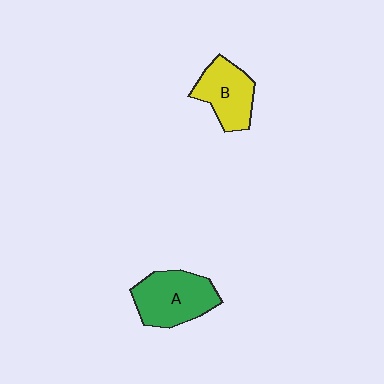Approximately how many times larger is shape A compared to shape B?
Approximately 1.2 times.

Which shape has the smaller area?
Shape B (yellow).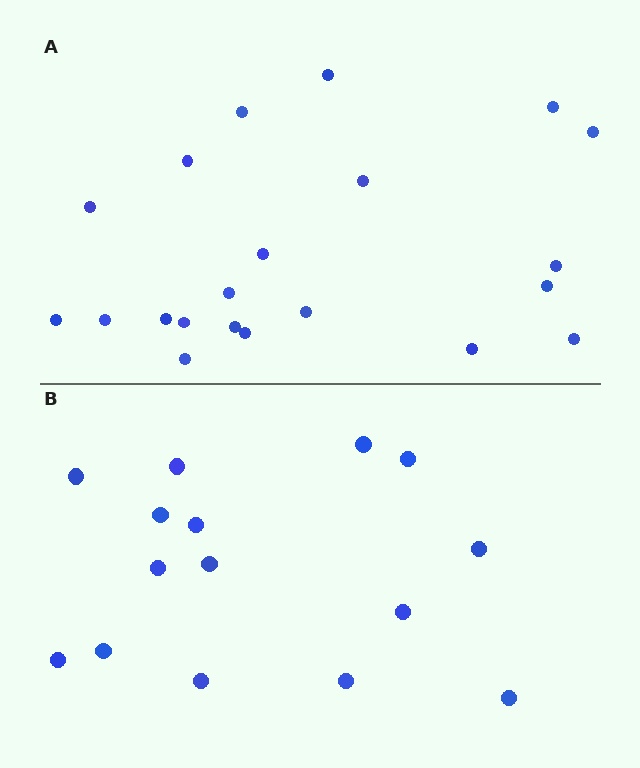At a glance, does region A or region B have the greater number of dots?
Region A (the top region) has more dots.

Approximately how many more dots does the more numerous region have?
Region A has about 6 more dots than region B.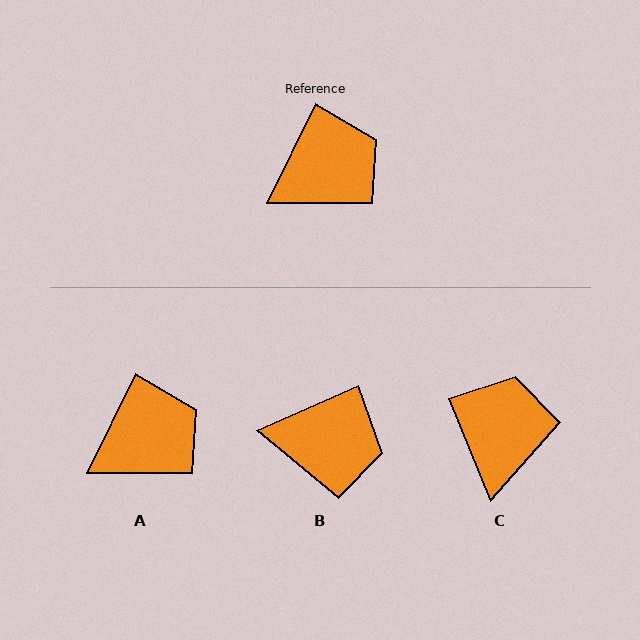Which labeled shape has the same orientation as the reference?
A.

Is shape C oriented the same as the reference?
No, it is off by about 48 degrees.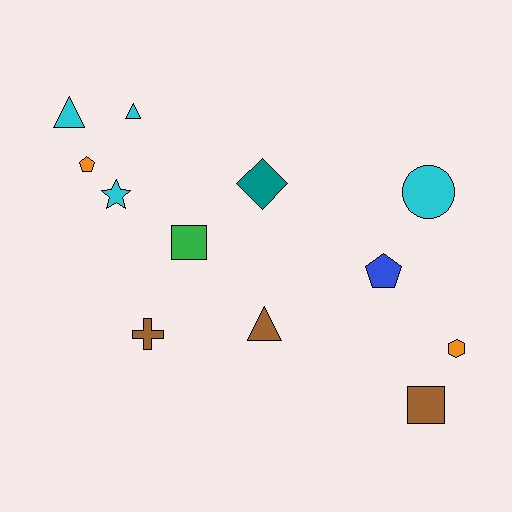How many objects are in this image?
There are 12 objects.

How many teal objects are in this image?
There is 1 teal object.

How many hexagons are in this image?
There is 1 hexagon.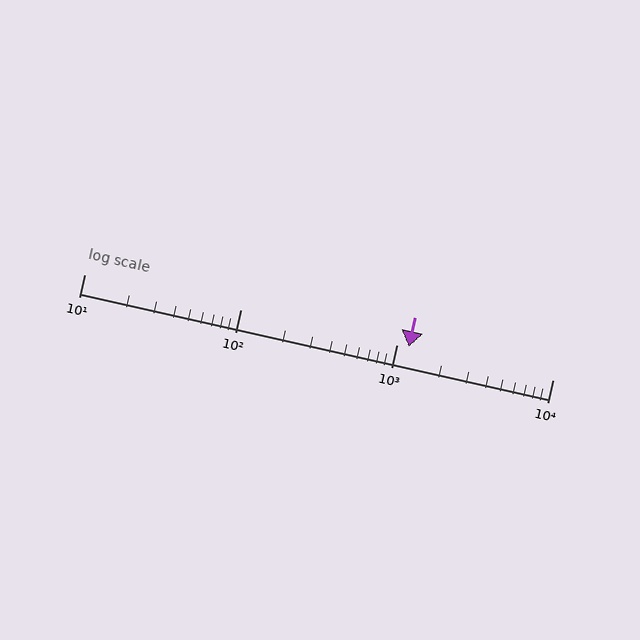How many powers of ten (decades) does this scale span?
The scale spans 3 decades, from 10 to 10000.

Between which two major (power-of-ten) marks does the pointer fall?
The pointer is between 1000 and 10000.